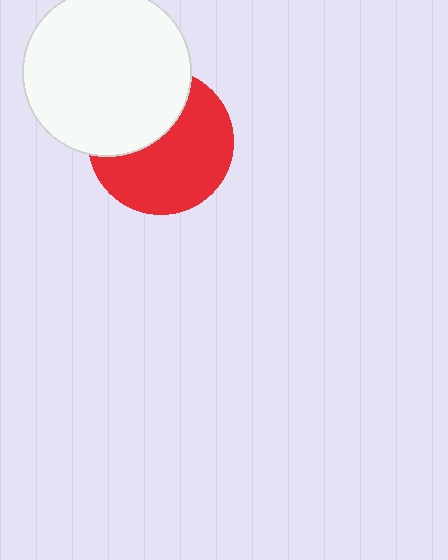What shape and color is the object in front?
The object in front is a white circle.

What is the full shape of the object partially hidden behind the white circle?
The partially hidden object is a red circle.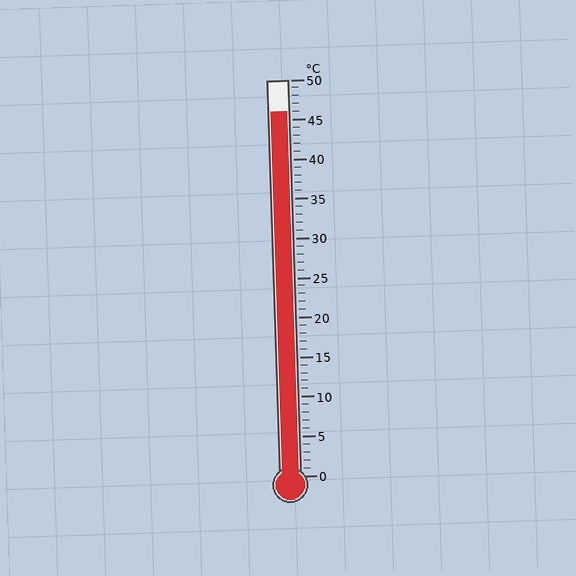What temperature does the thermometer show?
The thermometer shows approximately 46°C.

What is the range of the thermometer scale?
The thermometer scale ranges from 0°C to 50°C.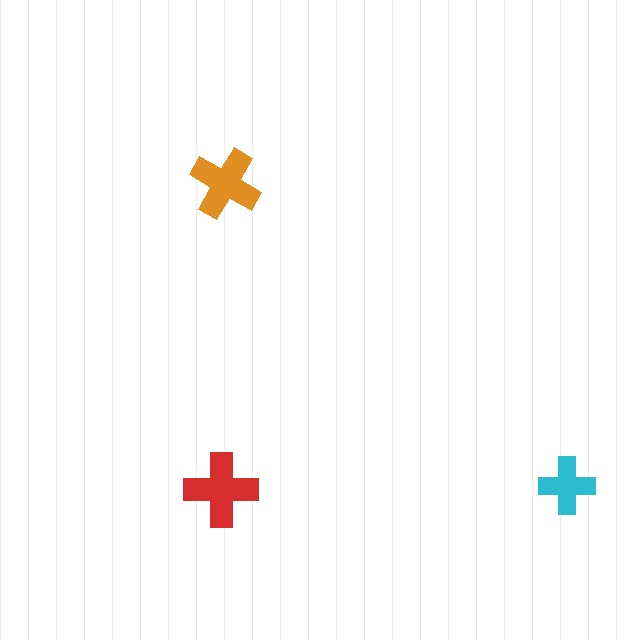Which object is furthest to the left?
The red cross is leftmost.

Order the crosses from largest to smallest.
the red one, the orange one, the cyan one.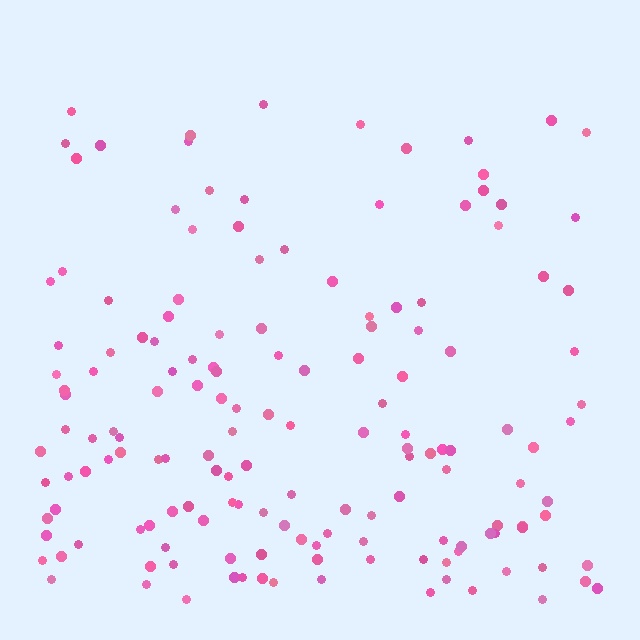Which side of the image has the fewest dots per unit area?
The top.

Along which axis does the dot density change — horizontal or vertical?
Vertical.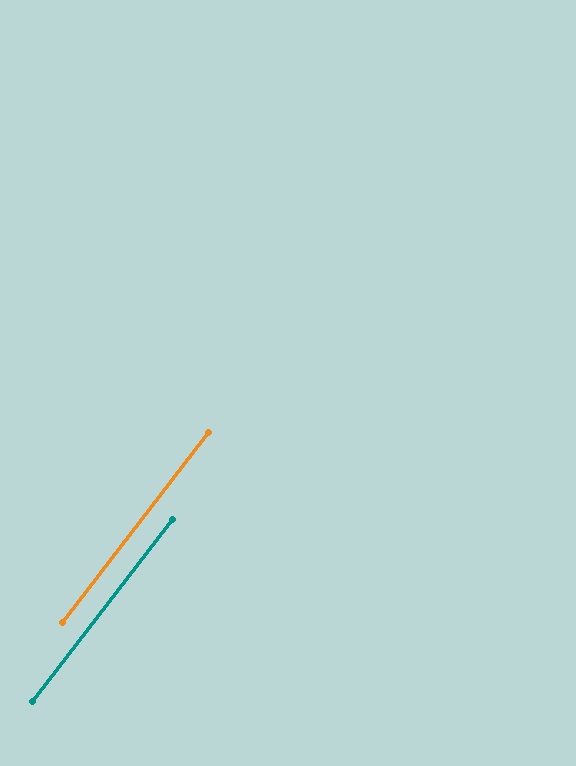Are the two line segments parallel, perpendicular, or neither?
Parallel — their directions differ by only 0.1°.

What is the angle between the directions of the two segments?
Approximately 0 degrees.